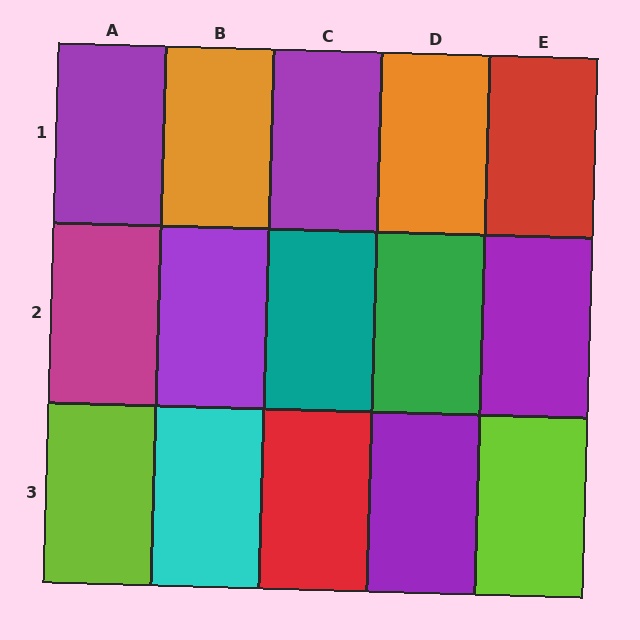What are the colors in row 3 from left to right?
Lime, cyan, red, purple, lime.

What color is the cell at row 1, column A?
Purple.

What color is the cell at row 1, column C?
Purple.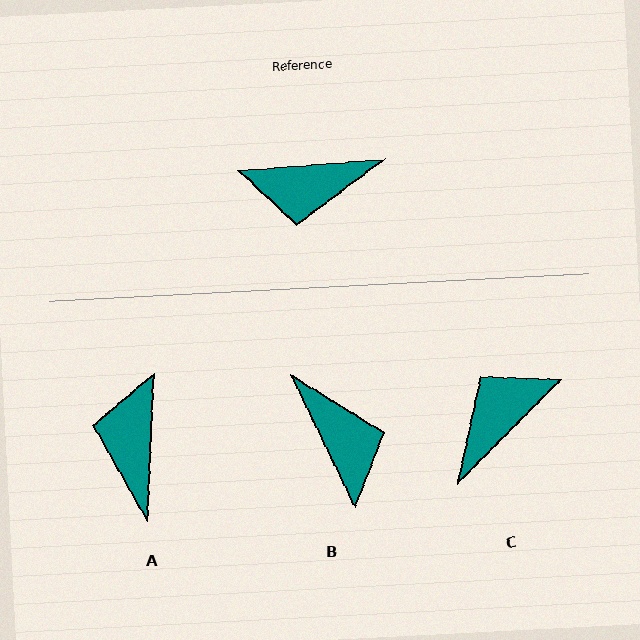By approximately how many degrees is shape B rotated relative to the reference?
Approximately 111 degrees counter-clockwise.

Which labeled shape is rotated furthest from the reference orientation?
C, about 139 degrees away.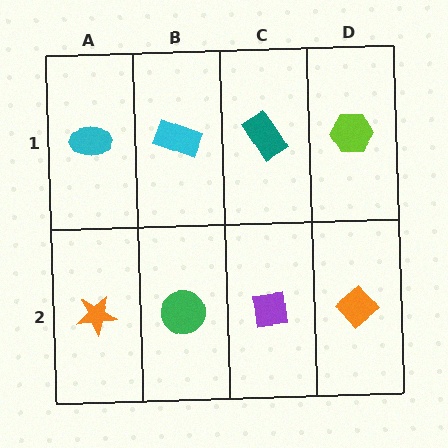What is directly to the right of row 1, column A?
A cyan rectangle.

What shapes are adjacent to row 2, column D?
A lime hexagon (row 1, column D), a purple square (row 2, column C).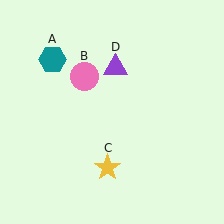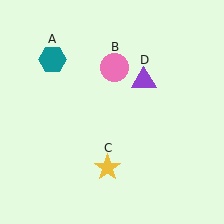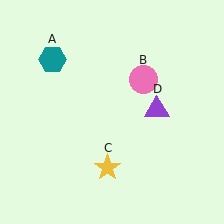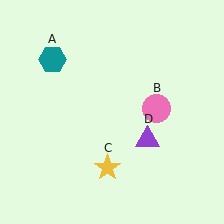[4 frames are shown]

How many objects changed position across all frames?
2 objects changed position: pink circle (object B), purple triangle (object D).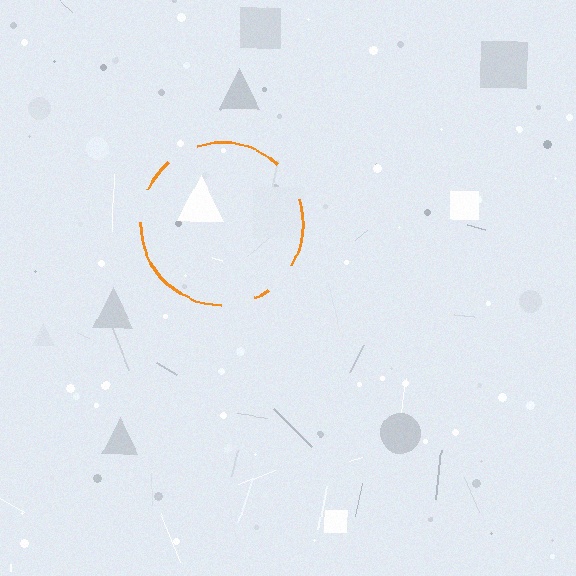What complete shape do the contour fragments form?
The contour fragments form a circle.